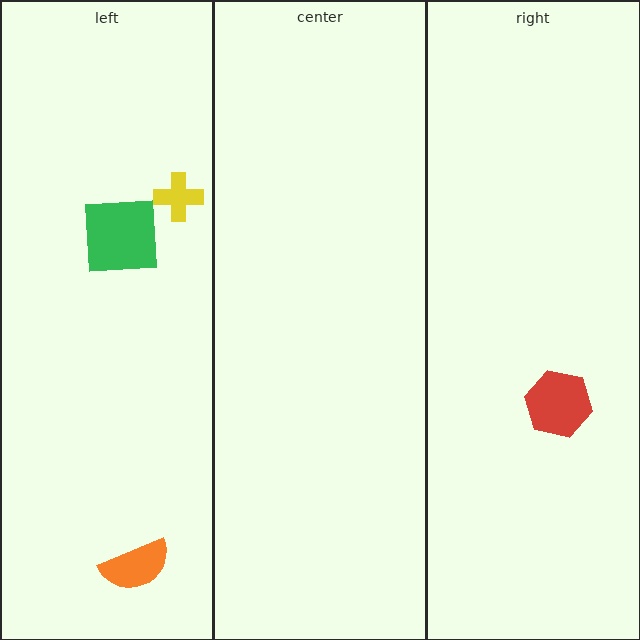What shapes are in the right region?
The red hexagon.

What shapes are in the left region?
The yellow cross, the orange semicircle, the green square.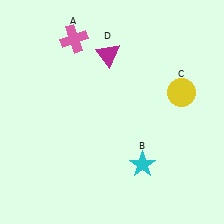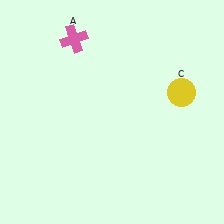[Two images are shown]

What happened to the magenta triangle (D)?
The magenta triangle (D) was removed in Image 2. It was in the top-left area of Image 1.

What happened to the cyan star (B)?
The cyan star (B) was removed in Image 2. It was in the bottom-right area of Image 1.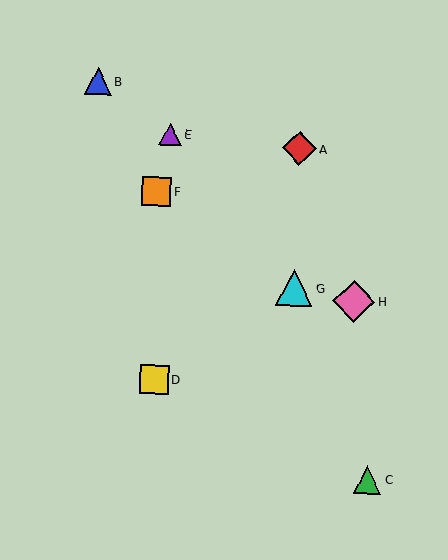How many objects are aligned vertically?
2 objects (A, G) are aligned vertically.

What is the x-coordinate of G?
Object G is at x≈294.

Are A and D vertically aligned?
No, A is at x≈299 and D is at x≈154.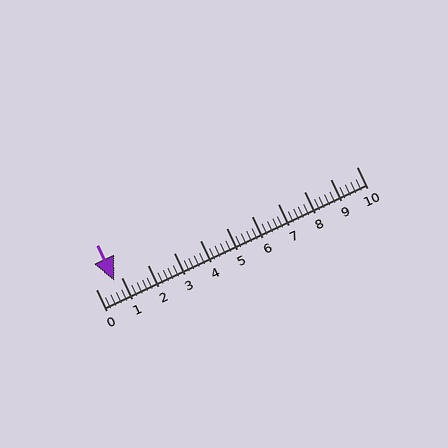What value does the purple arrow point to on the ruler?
The purple arrow points to approximately 0.7.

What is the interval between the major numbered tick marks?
The major tick marks are spaced 1 units apart.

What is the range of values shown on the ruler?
The ruler shows values from 0 to 10.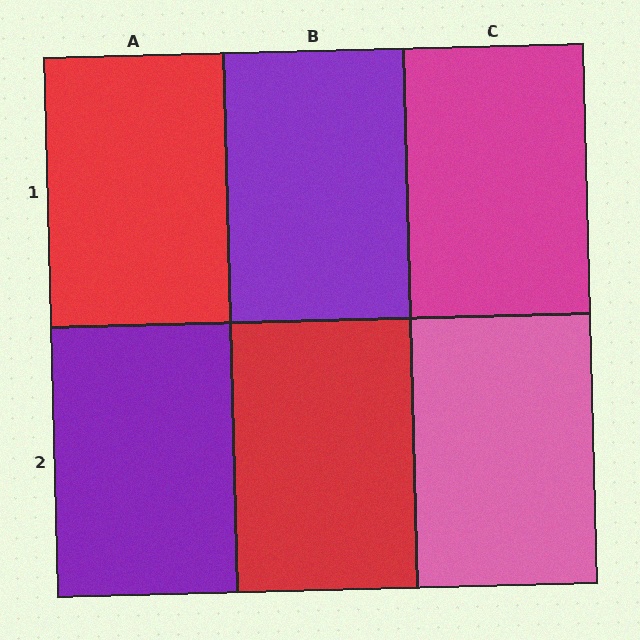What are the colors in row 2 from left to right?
Purple, red, pink.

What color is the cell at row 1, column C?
Magenta.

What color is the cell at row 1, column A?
Red.